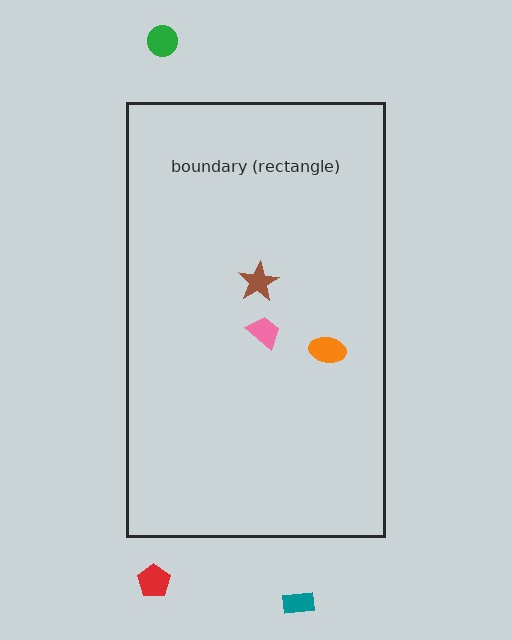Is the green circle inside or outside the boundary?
Outside.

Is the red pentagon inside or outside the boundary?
Outside.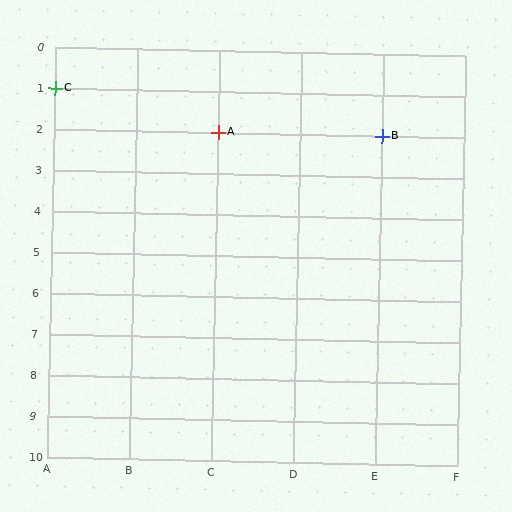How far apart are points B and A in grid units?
Points B and A are 2 columns apart.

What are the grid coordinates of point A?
Point A is at grid coordinates (C, 2).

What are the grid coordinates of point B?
Point B is at grid coordinates (E, 2).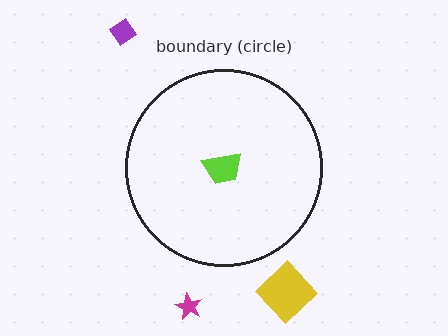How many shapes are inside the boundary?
1 inside, 3 outside.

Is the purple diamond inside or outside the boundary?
Outside.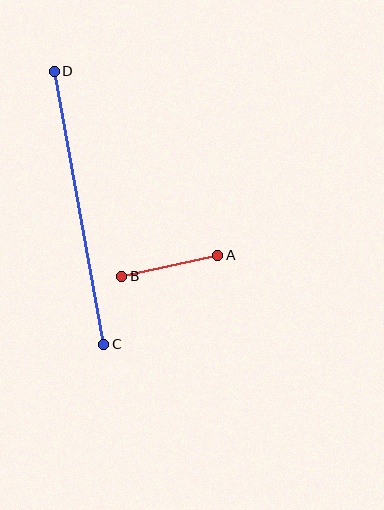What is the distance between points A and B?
The distance is approximately 99 pixels.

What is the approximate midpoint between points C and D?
The midpoint is at approximately (79, 208) pixels.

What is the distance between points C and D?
The distance is approximately 278 pixels.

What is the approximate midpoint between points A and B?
The midpoint is at approximately (170, 266) pixels.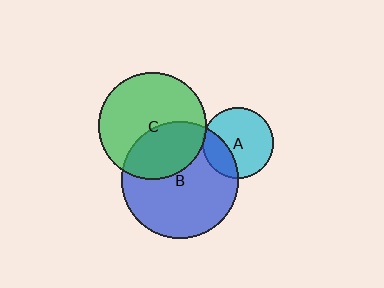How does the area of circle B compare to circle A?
Approximately 2.7 times.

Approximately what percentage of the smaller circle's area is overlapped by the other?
Approximately 5%.